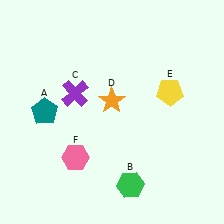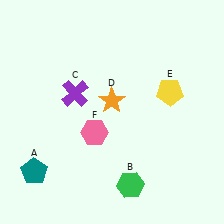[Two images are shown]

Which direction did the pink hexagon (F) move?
The pink hexagon (F) moved up.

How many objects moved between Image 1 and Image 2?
2 objects moved between the two images.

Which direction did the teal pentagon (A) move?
The teal pentagon (A) moved down.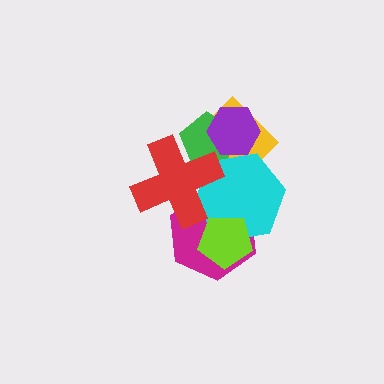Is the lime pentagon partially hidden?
No, no other shape covers it.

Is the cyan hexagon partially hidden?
Yes, it is partially covered by another shape.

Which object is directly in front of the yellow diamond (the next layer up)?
The green pentagon is directly in front of the yellow diamond.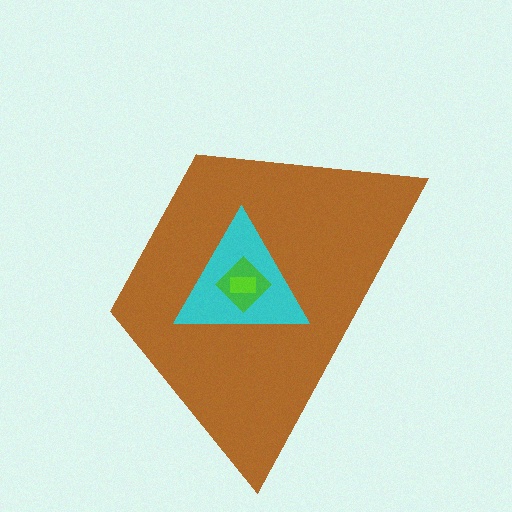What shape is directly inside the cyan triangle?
The green diamond.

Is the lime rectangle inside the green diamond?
Yes.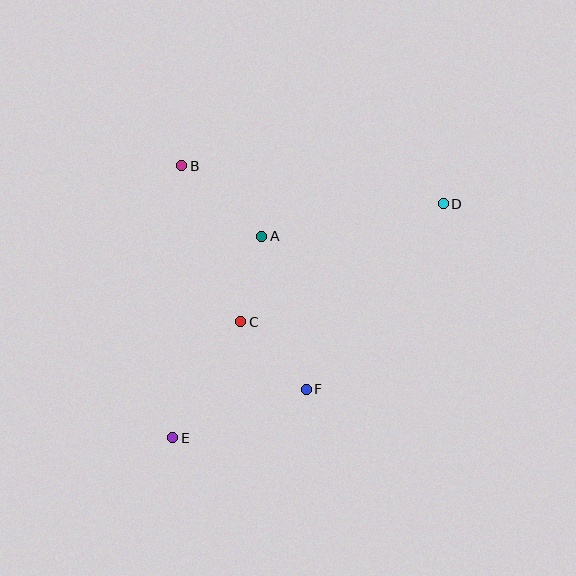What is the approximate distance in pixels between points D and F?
The distance between D and F is approximately 231 pixels.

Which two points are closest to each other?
Points A and C are closest to each other.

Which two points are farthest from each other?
Points D and E are farthest from each other.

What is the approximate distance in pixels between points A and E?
The distance between A and E is approximately 220 pixels.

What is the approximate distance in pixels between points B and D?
The distance between B and D is approximately 264 pixels.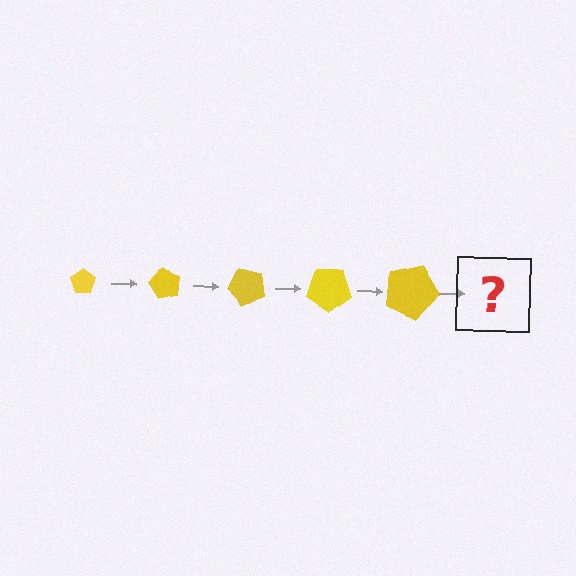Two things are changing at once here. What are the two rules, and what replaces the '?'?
The two rules are that the pentagon grows larger each step and it rotates 60 degrees each step. The '?' should be a pentagon, larger than the previous one and rotated 300 degrees from the start.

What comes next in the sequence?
The next element should be a pentagon, larger than the previous one and rotated 300 degrees from the start.